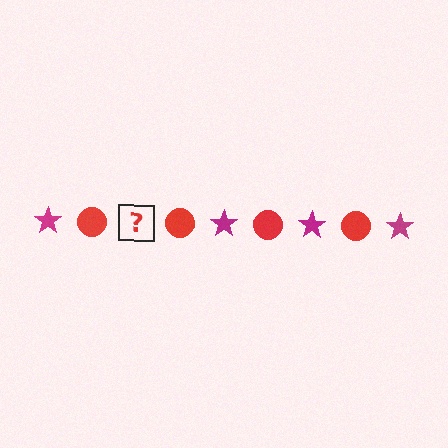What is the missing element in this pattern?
The missing element is a magenta star.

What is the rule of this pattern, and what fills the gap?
The rule is that the pattern alternates between magenta star and red circle. The gap should be filled with a magenta star.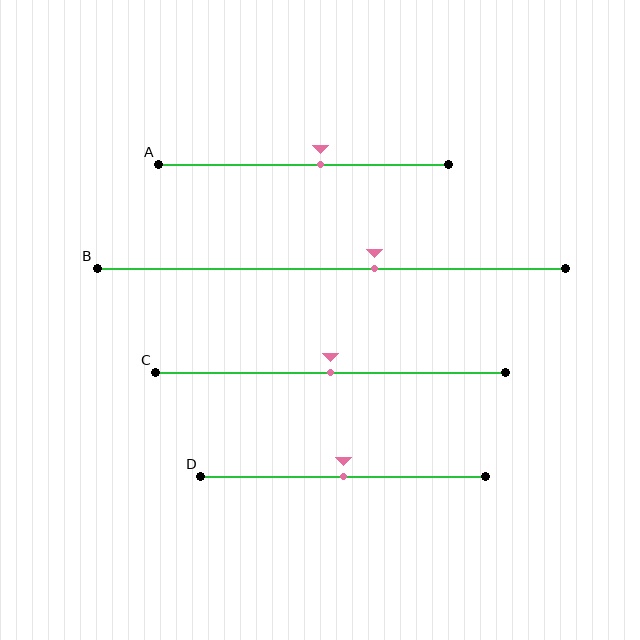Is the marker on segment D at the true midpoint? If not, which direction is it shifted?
Yes, the marker on segment D is at the true midpoint.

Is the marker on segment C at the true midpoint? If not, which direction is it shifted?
Yes, the marker on segment C is at the true midpoint.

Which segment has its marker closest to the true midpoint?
Segment C has its marker closest to the true midpoint.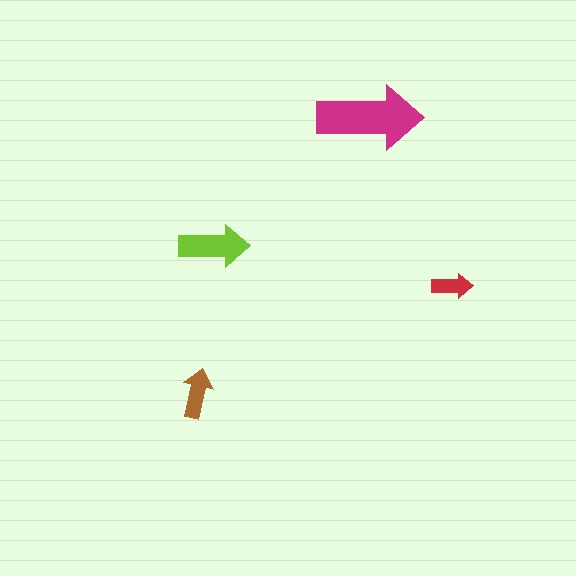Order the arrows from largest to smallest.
the magenta one, the lime one, the brown one, the red one.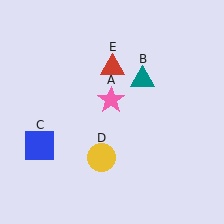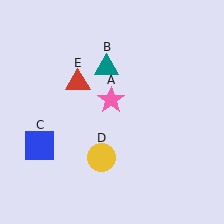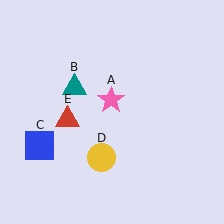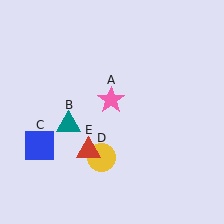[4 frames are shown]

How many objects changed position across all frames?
2 objects changed position: teal triangle (object B), red triangle (object E).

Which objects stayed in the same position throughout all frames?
Pink star (object A) and blue square (object C) and yellow circle (object D) remained stationary.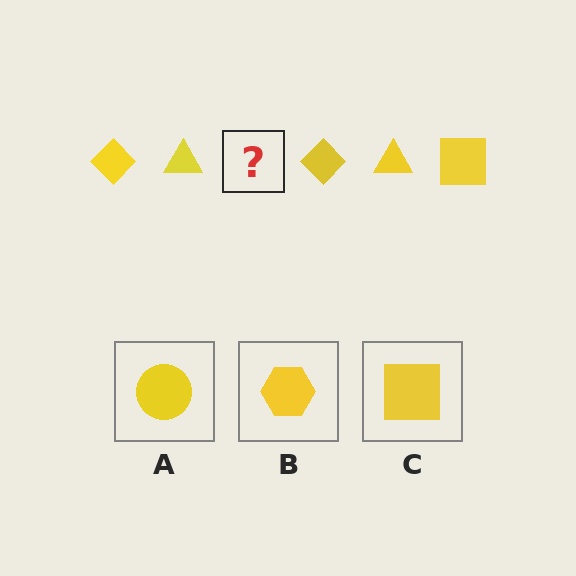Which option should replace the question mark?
Option C.